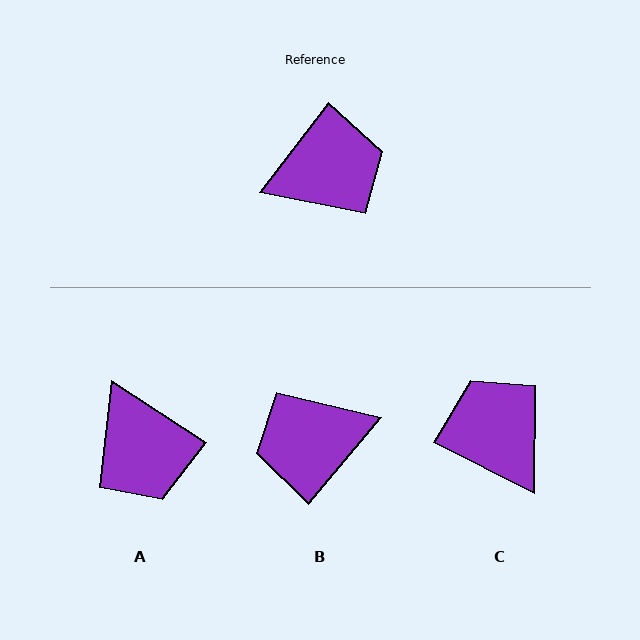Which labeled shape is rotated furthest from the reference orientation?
B, about 178 degrees away.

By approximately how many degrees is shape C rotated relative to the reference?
Approximately 101 degrees counter-clockwise.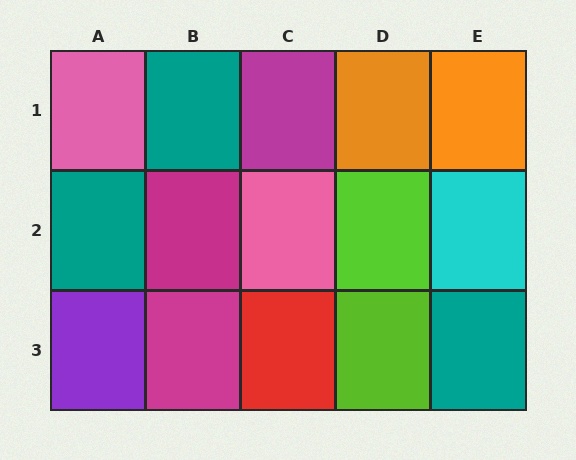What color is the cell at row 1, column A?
Pink.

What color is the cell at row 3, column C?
Red.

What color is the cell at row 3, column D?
Lime.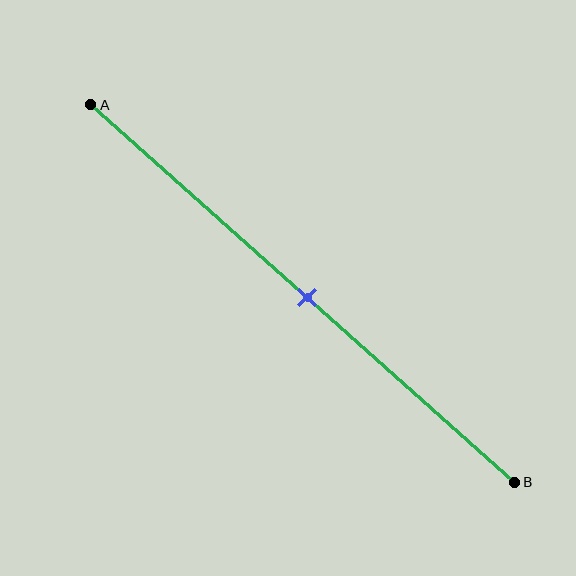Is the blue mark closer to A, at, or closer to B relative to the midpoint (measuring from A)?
The blue mark is approximately at the midpoint of segment AB.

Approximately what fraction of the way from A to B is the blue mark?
The blue mark is approximately 50% of the way from A to B.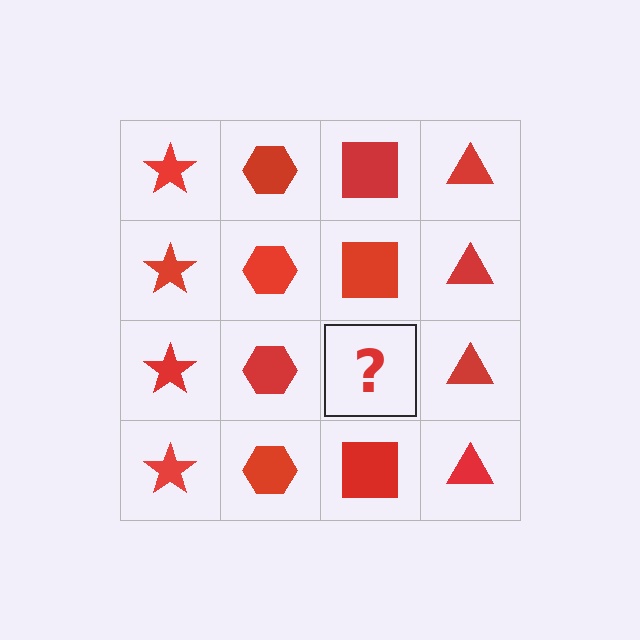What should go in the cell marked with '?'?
The missing cell should contain a red square.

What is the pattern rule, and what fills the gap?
The rule is that each column has a consistent shape. The gap should be filled with a red square.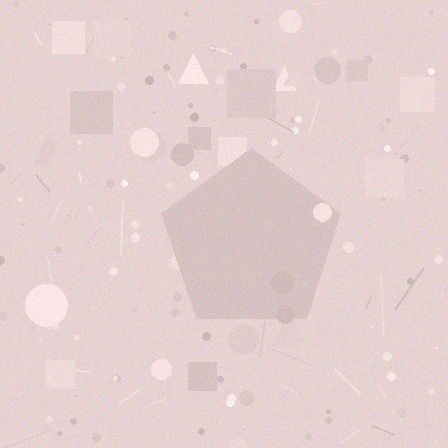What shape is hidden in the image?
A pentagon is hidden in the image.